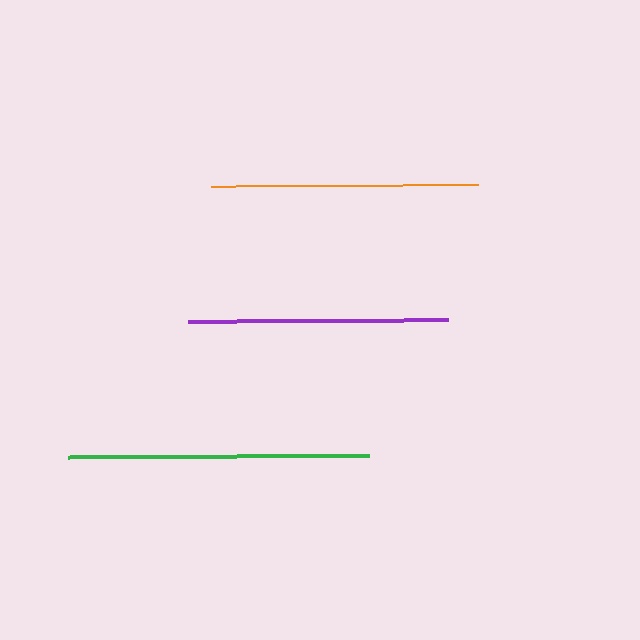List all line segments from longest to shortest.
From longest to shortest: green, orange, purple.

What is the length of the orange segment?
The orange segment is approximately 267 pixels long.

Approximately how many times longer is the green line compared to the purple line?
The green line is approximately 1.2 times the length of the purple line.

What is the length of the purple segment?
The purple segment is approximately 260 pixels long.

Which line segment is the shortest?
The purple line is the shortest at approximately 260 pixels.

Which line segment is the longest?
The green line is the longest at approximately 302 pixels.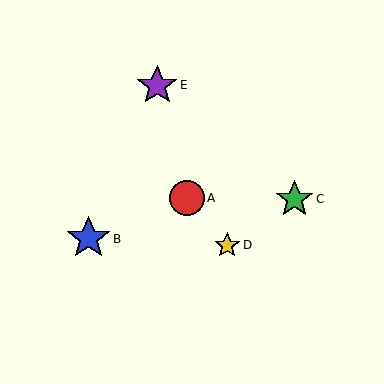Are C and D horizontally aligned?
No, C is at y≈199 and D is at y≈246.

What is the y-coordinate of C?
Object C is at y≈199.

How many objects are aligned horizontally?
2 objects (A, C) are aligned horizontally.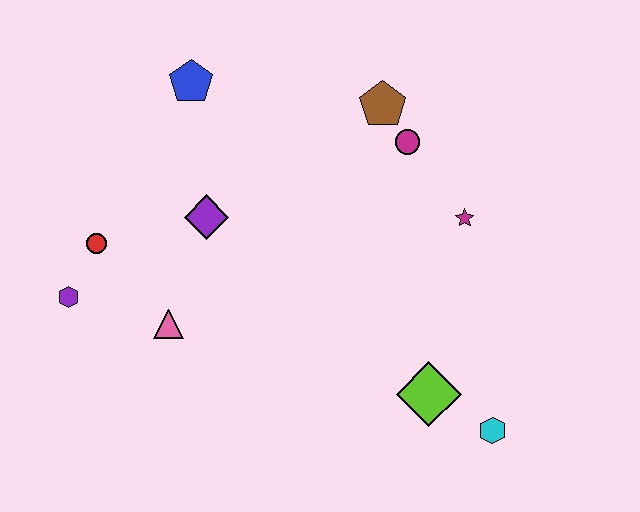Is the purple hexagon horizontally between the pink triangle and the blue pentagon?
No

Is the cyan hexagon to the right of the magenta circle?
Yes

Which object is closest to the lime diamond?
The cyan hexagon is closest to the lime diamond.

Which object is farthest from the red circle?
The cyan hexagon is farthest from the red circle.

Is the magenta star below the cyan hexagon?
No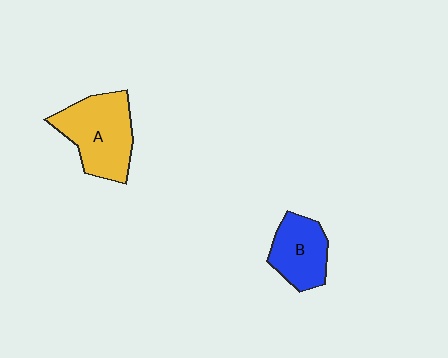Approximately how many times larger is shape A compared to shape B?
Approximately 1.4 times.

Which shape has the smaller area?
Shape B (blue).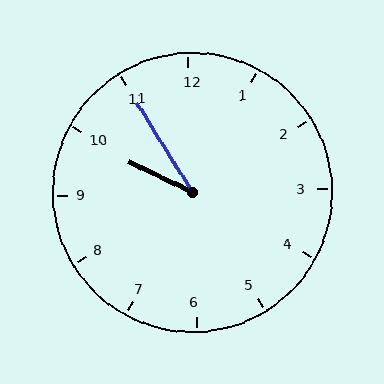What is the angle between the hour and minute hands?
Approximately 32 degrees.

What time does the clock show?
9:55.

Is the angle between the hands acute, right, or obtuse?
It is acute.